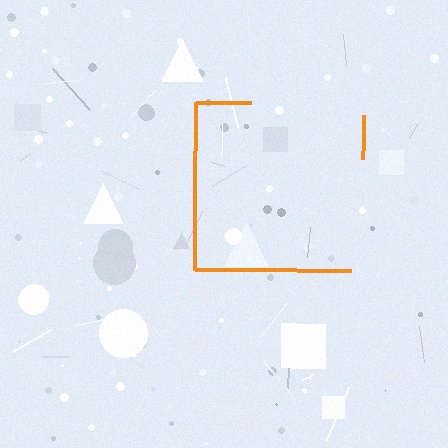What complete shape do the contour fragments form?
The contour fragments form a square.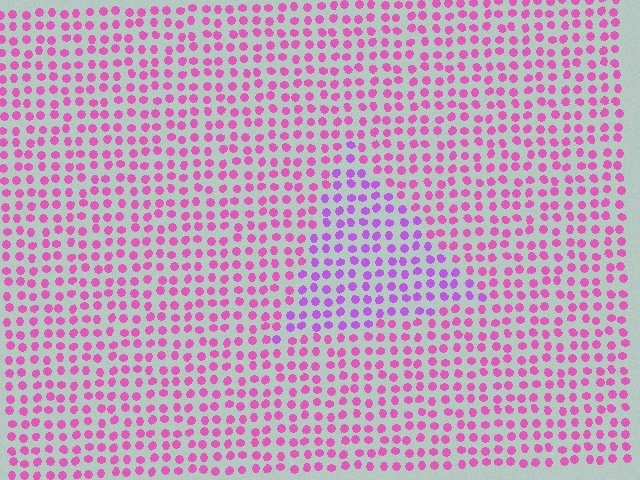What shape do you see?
I see a triangle.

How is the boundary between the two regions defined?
The boundary is defined purely by a slight shift in hue (about 34 degrees). Spacing, size, and orientation are identical on both sides.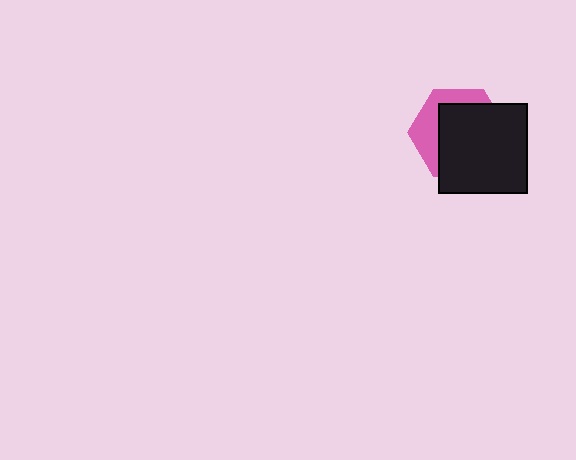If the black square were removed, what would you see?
You would see the complete pink hexagon.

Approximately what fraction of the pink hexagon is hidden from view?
Roughly 67% of the pink hexagon is hidden behind the black square.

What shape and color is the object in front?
The object in front is a black square.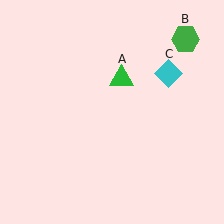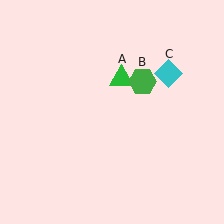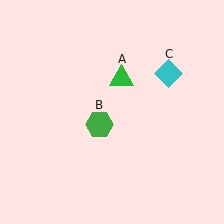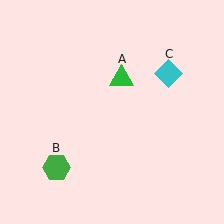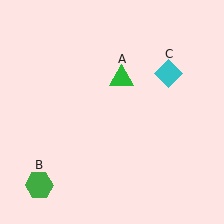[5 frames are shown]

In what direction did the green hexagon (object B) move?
The green hexagon (object B) moved down and to the left.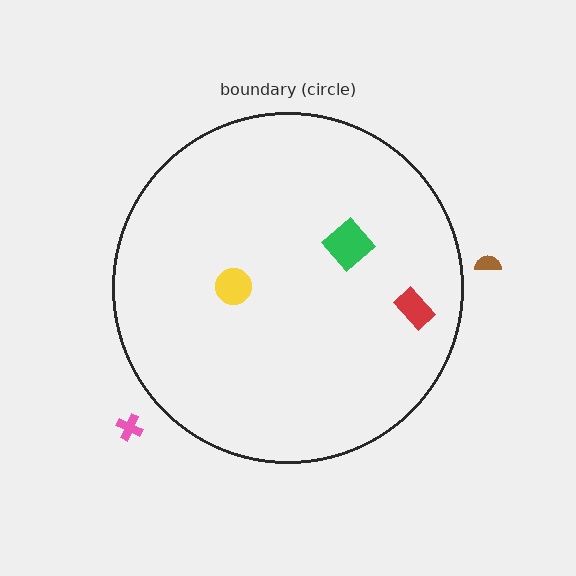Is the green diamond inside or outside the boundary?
Inside.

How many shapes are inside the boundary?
3 inside, 2 outside.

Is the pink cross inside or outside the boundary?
Outside.